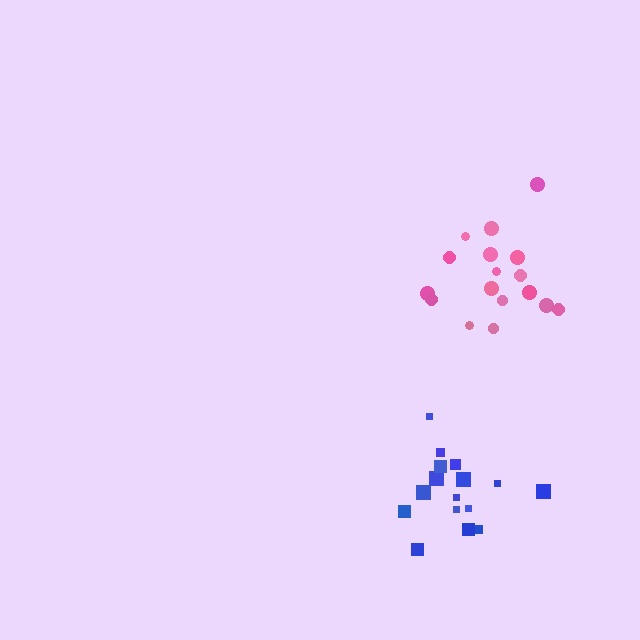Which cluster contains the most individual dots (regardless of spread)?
Pink (17).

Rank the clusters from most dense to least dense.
pink, blue.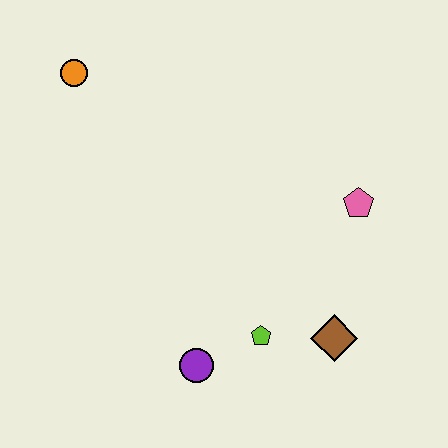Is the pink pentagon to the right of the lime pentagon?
Yes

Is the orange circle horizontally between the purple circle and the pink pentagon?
No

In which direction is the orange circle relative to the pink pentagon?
The orange circle is to the left of the pink pentagon.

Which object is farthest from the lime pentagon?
The orange circle is farthest from the lime pentagon.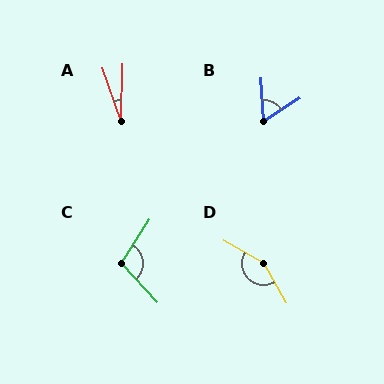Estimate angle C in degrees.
Approximately 105 degrees.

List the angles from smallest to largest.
A (21°), B (60°), C (105°), D (150°).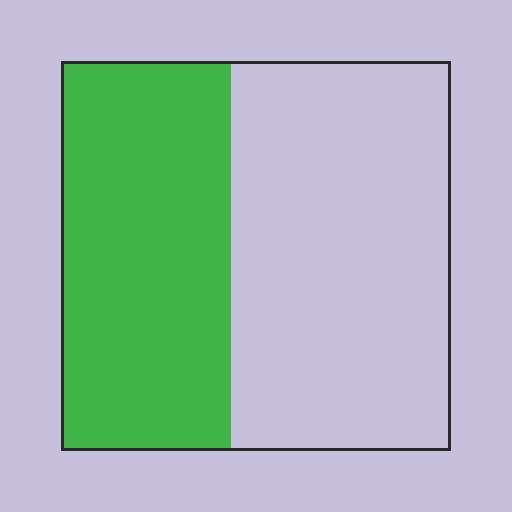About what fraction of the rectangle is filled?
About two fifths (2/5).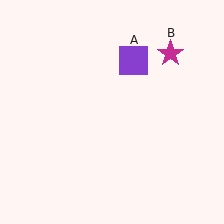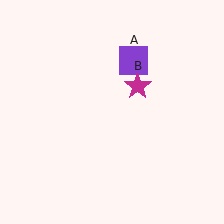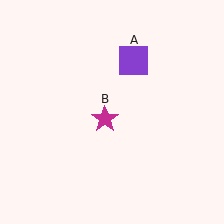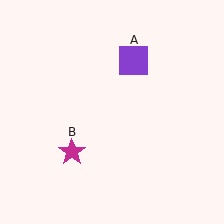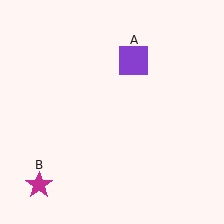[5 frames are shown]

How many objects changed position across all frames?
1 object changed position: magenta star (object B).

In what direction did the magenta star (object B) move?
The magenta star (object B) moved down and to the left.